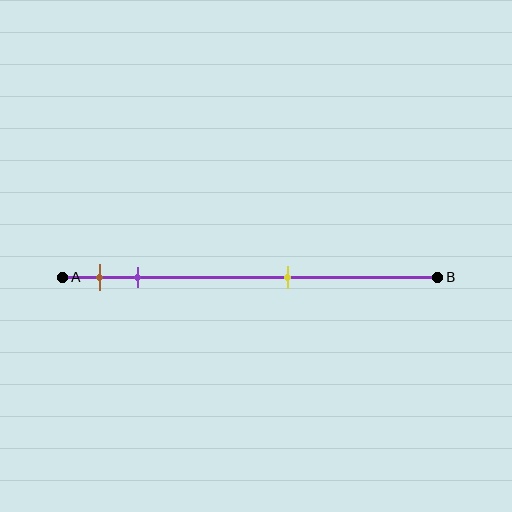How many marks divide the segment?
There are 3 marks dividing the segment.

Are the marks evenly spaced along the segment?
No, the marks are not evenly spaced.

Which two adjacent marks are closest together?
The brown and purple marks are the closest adjacent pair.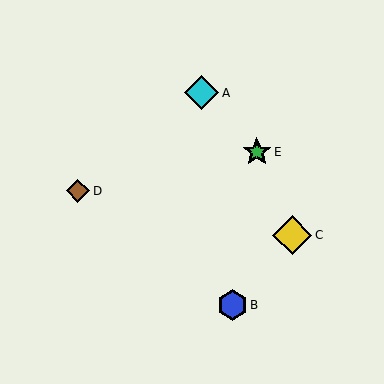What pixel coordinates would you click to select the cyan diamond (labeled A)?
Click at (202, 93) to select the cyan diamond A.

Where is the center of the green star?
The center of the green star is at (257, 152).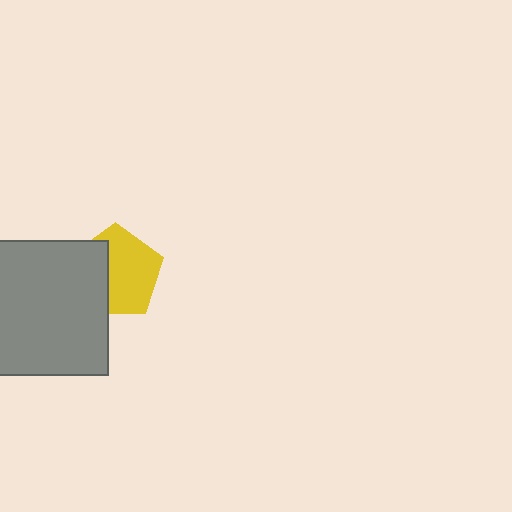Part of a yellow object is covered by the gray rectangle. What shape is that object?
It is a pentagon.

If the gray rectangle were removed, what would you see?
You would see the complete yellow pentagon.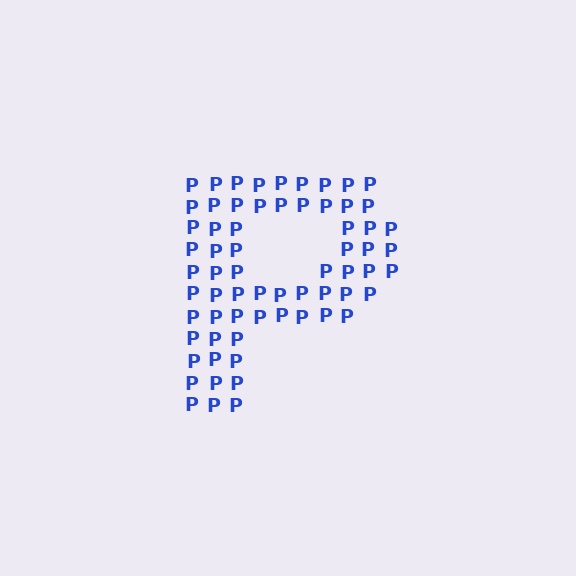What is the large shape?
The large shape is the letter P.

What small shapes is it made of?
It is made of small letter P's.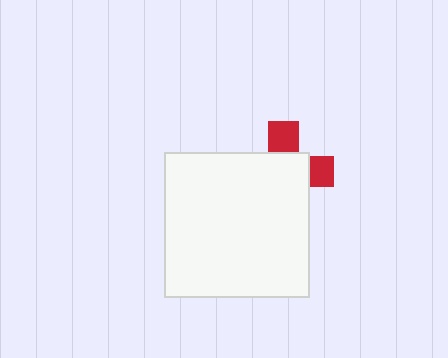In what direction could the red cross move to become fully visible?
The red cross could move toward the upper-right. That would shift it out from behind the white square entirely.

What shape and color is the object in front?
The object in front is a white square.